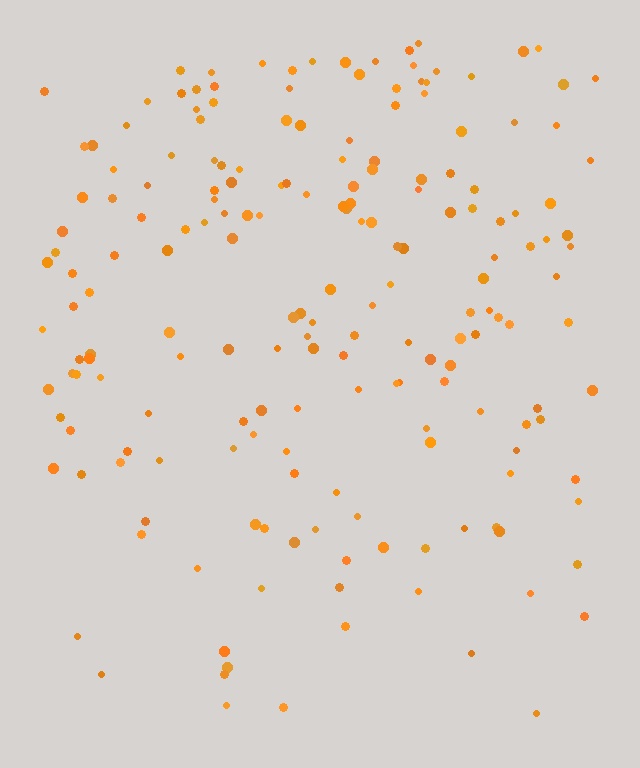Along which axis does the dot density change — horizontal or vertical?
Vertical.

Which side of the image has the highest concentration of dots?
The top.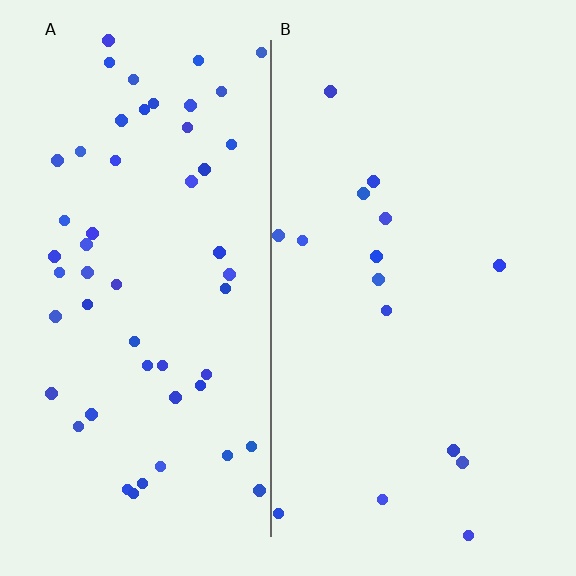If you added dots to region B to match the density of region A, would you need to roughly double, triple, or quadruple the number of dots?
Approximately triple.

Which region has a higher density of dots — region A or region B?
A (the left).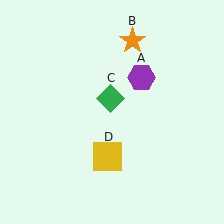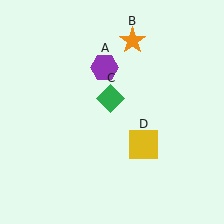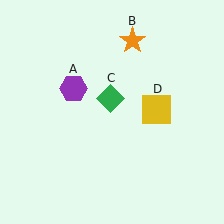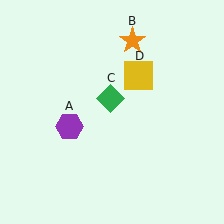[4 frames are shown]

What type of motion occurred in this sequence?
The purple hexagon (object A), yellow square (object D) rotated counterclockwise around the center of the scene.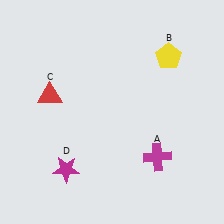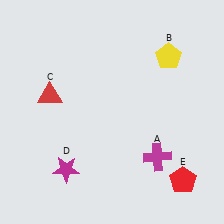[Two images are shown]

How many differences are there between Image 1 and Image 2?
There is 1 difference between the two images.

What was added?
A red pentagon (E) was added in Image 2.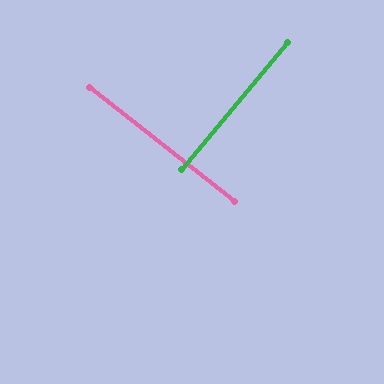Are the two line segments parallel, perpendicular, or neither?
Perpendicular — they meet at approximately 88°.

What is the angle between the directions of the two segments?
Approximately 88 degrees.